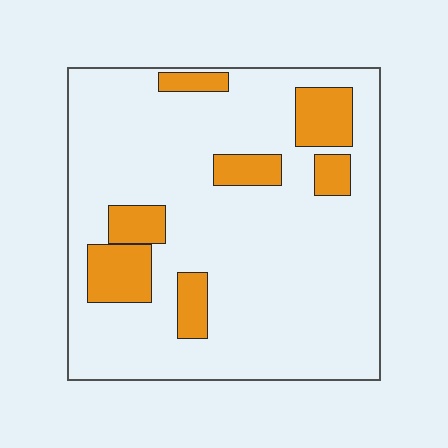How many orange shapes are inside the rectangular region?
7.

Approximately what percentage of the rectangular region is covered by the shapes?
Approximately 15%.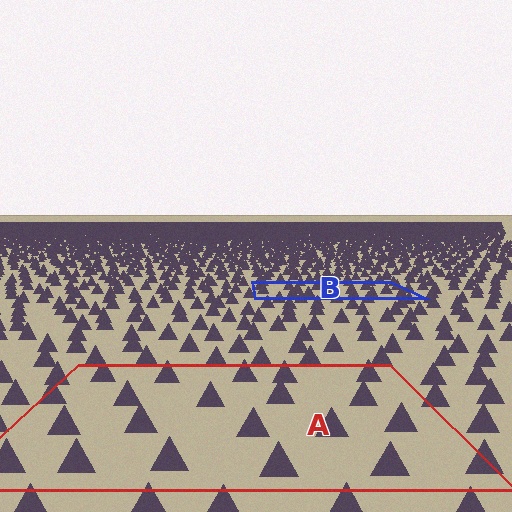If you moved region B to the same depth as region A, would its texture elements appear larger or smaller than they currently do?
They would appear larger. At a closer depth, the same texture elements are projected at a bigger on-screen size.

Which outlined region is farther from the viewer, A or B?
Region B is farther from the viewer — the texture elements inside it appear smaller and more densely packed.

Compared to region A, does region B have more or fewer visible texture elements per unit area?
Region B has more texture elements per unit area — they are packed more densely because it is farther away.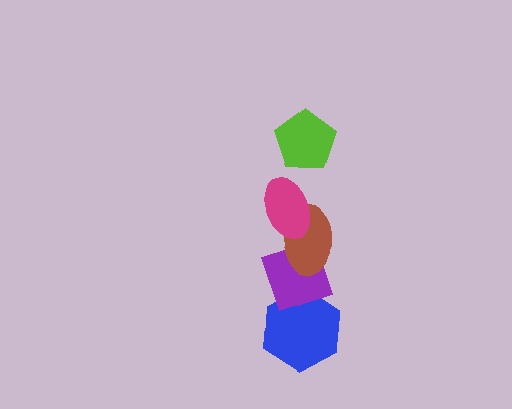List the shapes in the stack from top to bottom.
From top to bottom: the lime pentagon, the magenta ellipse, the brown ellipse, the purple diamond, the blue hexagon.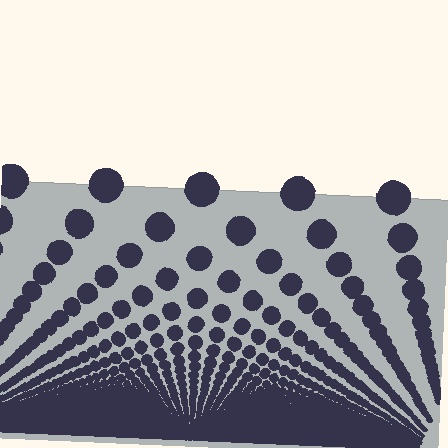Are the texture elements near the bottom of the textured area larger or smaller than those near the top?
Smaller. The gradient is inverted — elements near the bottom are smaller and denser.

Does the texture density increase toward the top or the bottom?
Density increases toward the bottom.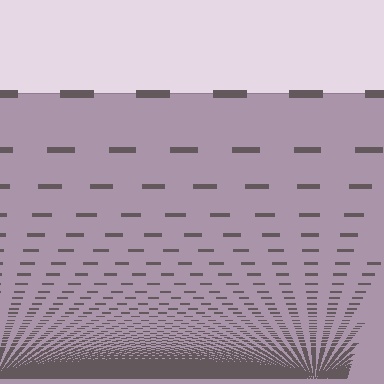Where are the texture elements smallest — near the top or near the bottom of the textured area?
Near the bottom.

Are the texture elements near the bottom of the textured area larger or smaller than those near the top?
Smaller. The gradient is inverted — elements near the bottom are smaller and denser.